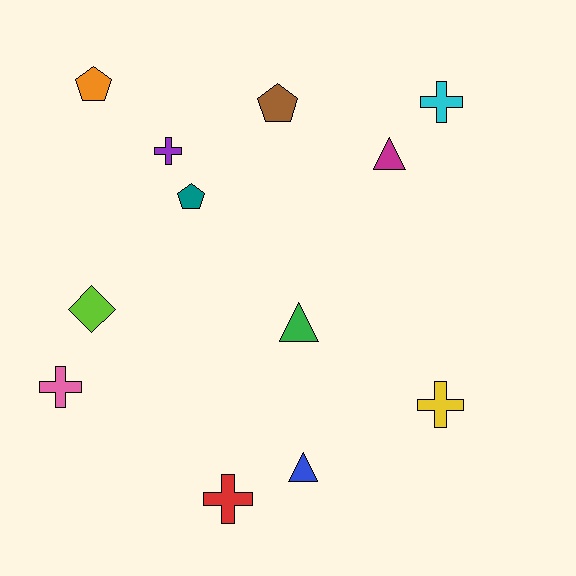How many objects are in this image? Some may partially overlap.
There are 12 objects.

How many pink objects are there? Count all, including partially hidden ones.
There is 1 pink object.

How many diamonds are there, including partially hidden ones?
There is 1 diamond.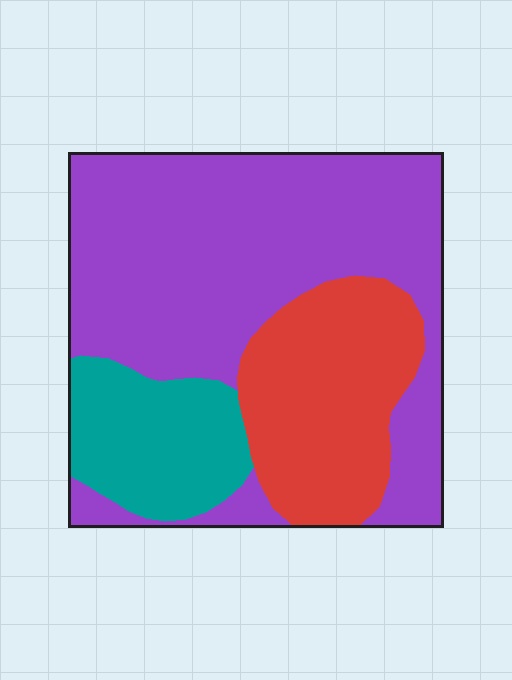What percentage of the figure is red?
Red covers about 25% of the figure.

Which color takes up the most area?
Purple, at roughly 60%.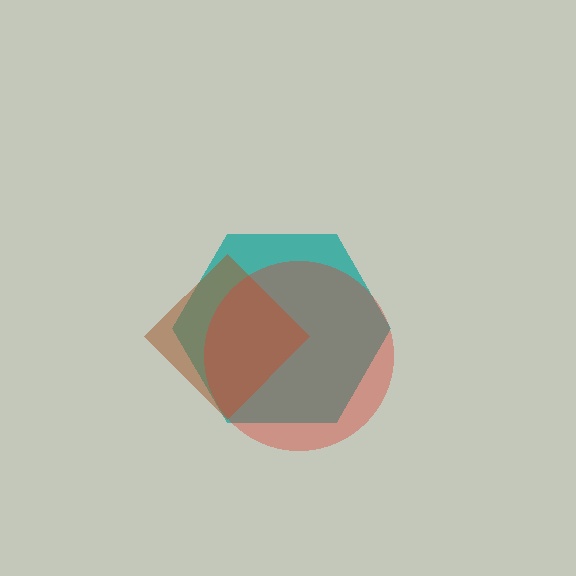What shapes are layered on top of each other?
The layered shapes are: a teal hexagon, a brown diamond, a red circle.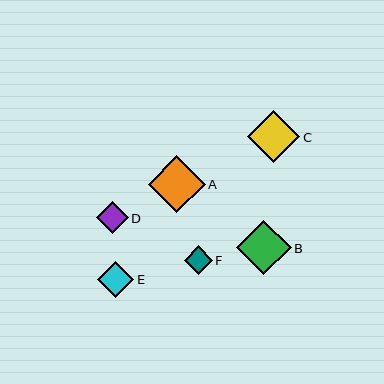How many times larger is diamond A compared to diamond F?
Diamond A is approximately 2.0 times the size of diamond F.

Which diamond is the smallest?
Diamond F is the smallest with a size of approximately 28 pixels.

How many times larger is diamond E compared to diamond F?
Diamond E is approximately 1.3 times the size of diamond F.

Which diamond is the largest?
Diamond A is the largest with a size of approximately 57 pixels.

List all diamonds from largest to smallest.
From largest to smallest: A, B, C, E, D, F.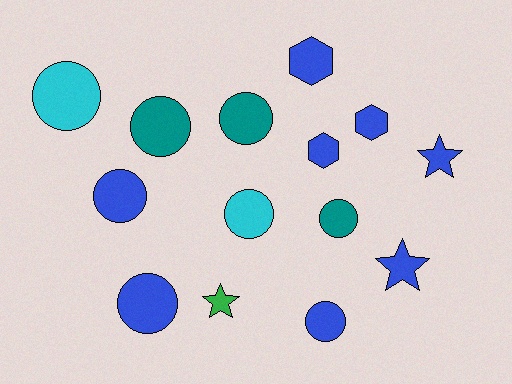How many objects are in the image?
There are 14 objects.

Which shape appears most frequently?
Circle, with 8 objects.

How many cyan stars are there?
There are no cyan stars.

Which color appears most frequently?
Blue, with 8 objects.